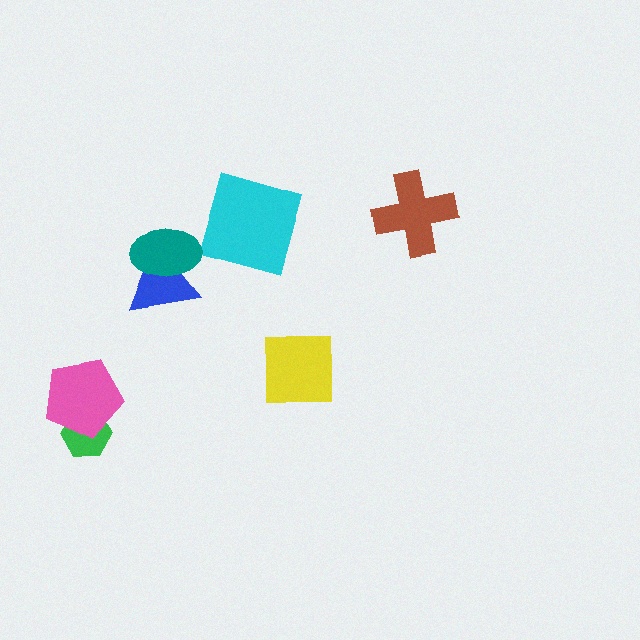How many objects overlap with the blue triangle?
1 object overlaps with the blue triangle.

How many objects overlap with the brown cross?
0 objects overlap with the brown cross.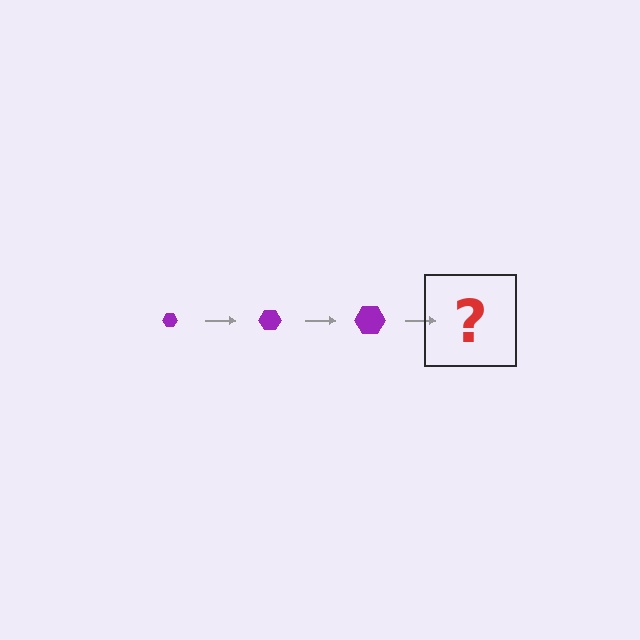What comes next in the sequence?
The next element should be a purple hexagon, larger than the previous one.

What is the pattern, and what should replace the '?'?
The pattern is that the hexagon gets progressively larger each step. The '?' should be a purple hexagon, larger than the previous one.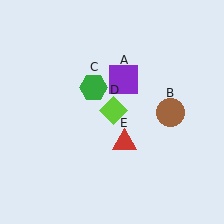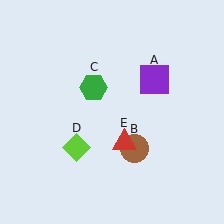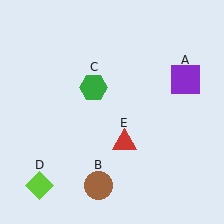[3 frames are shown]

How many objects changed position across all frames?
3 objects changed position: purple square (object A), brown circle (object B), lime diamond (object D).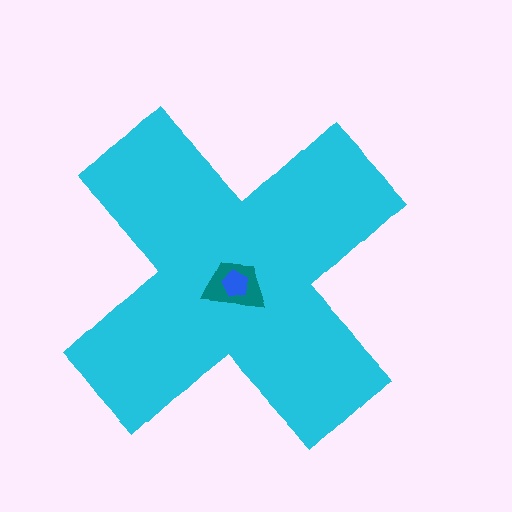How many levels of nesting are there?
3.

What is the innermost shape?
The blue pentagon.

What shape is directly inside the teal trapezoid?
The blue pentagon.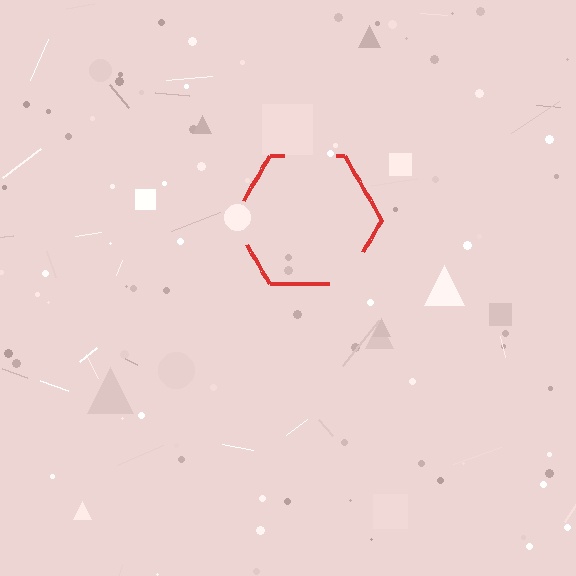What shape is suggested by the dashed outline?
The dashed outline suggests a hexagon.